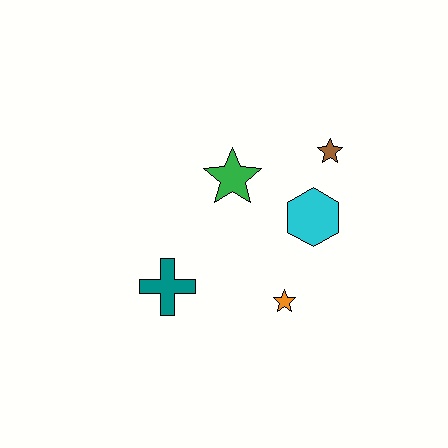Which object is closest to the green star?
The cyan hexagon is closest to the green star.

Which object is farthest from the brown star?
The teal cross is farthest from the brown star.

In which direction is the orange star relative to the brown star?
The orange star is below the brown star.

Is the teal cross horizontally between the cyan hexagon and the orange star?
No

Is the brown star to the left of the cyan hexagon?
No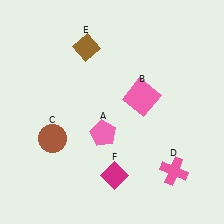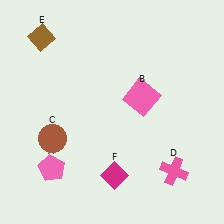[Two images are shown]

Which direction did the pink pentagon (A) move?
The pink pentagon (A) moved left.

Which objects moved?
The objects that moved are: the pink pentagon (A), the brown diamond (E).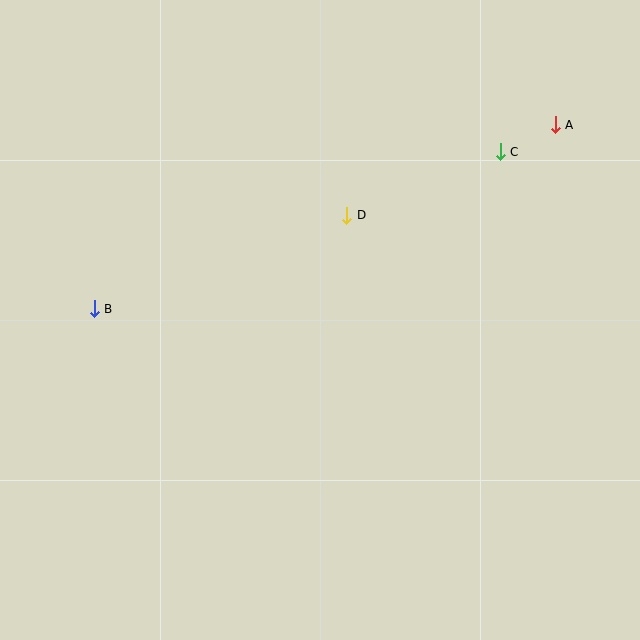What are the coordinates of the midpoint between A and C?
The midpoint between A and C is at (528, 138).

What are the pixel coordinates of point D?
Point D is at (347, 215).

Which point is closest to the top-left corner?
Point B is closest to the top-left corner.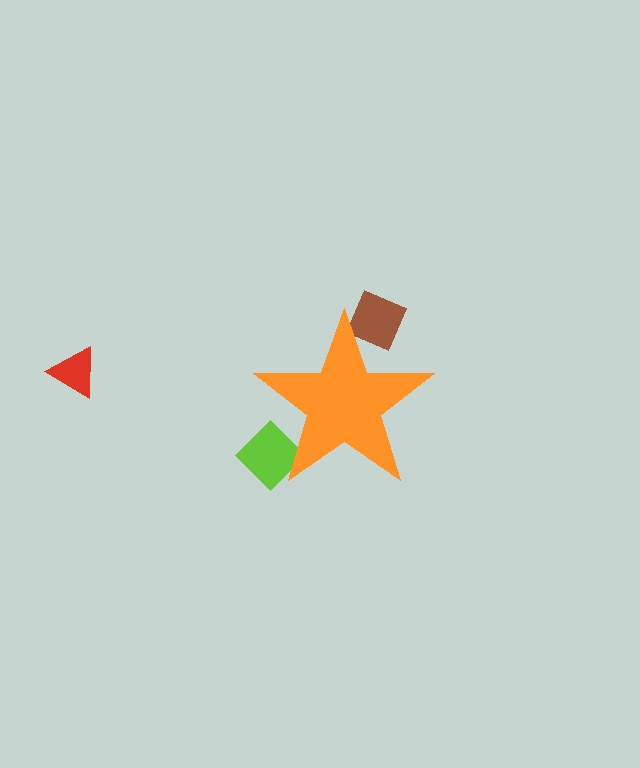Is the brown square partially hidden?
Yes, the brown square is partially hidden behind the orange star.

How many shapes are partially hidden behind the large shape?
2 shapes are partially hidden.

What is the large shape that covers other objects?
An orange star.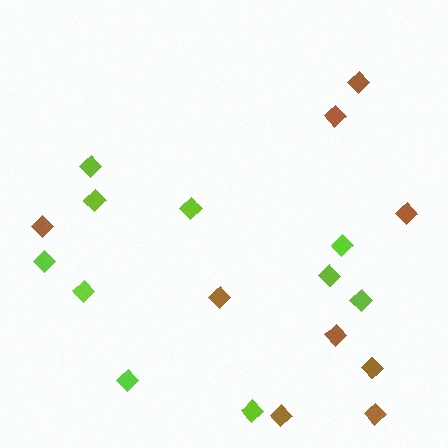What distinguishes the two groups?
There are 2 groups: one group of brown diamonds (9) and one group of lime diamonds (10).